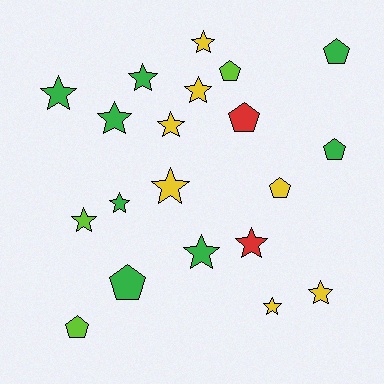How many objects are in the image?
There are 20 objects.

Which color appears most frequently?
Green, with 8 objects.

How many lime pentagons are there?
There are 2 lime pentagons.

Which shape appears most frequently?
Star, with 13 objects.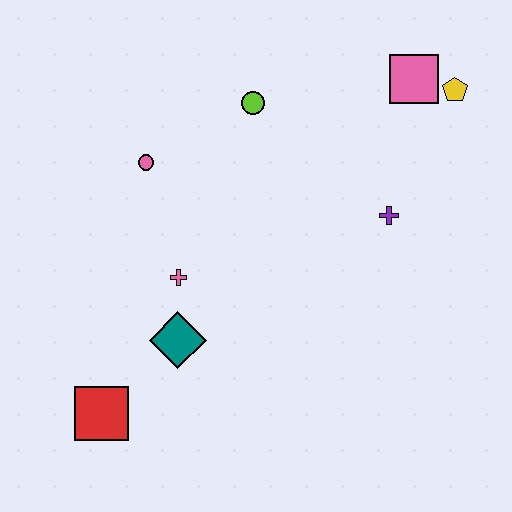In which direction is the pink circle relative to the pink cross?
The pink circle is above the pink cross.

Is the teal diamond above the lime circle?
No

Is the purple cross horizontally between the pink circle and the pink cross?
No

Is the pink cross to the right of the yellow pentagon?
No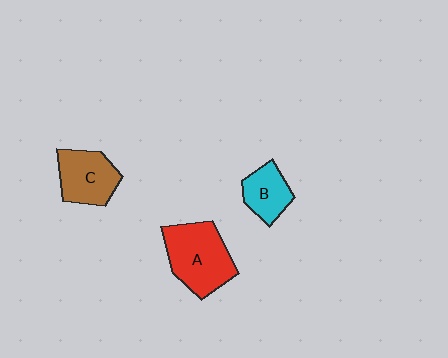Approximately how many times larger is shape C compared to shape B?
Approximately 1.3 times.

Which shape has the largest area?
Shape A (red).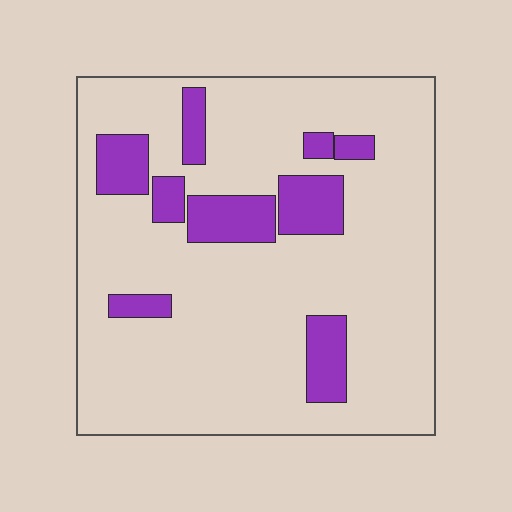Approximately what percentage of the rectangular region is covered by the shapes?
Approximately 15%.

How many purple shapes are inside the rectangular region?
9.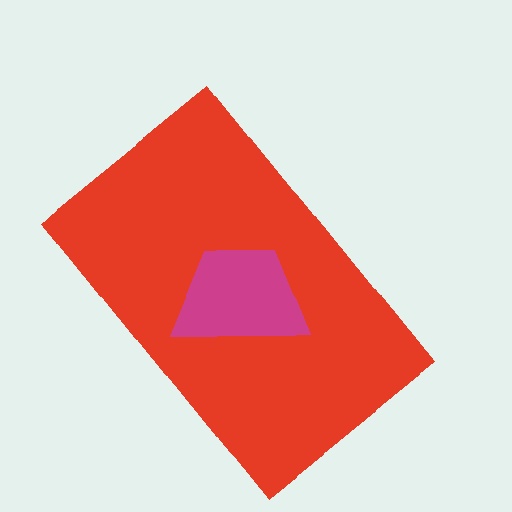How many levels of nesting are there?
2.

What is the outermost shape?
The red rectangle.